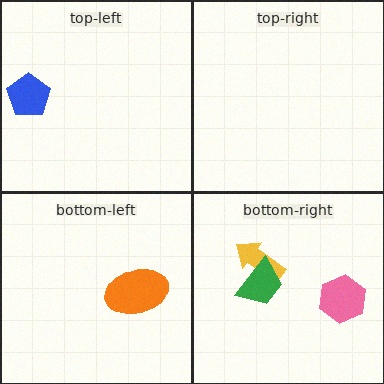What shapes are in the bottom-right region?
The pink hexagon, the yellow arrow, the green trapezoid.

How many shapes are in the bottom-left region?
1.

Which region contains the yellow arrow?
The bottom-right region.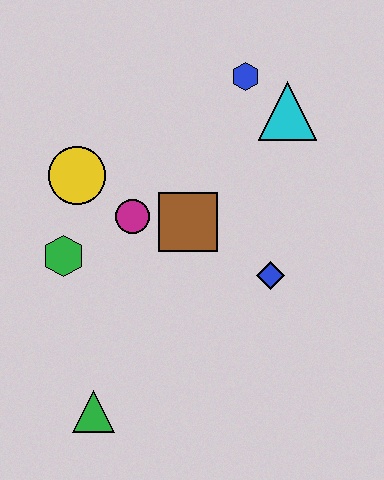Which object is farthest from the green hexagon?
The cyan triangle is farthest from the green hexagon.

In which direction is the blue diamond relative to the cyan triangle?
The blue diamond is below the cyan triangle.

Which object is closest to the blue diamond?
The brown square is closest to the blue diamond.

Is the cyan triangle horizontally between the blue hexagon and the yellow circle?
No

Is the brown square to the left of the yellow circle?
No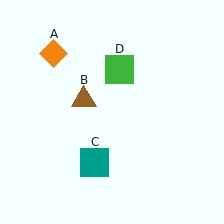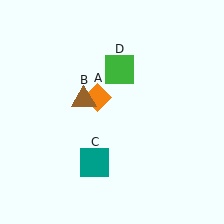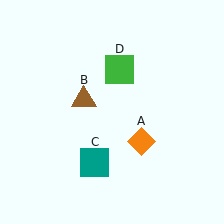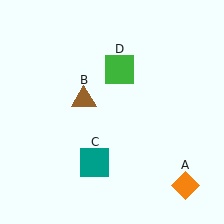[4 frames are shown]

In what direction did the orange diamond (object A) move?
The orange diamond (object A) moved down and to the right.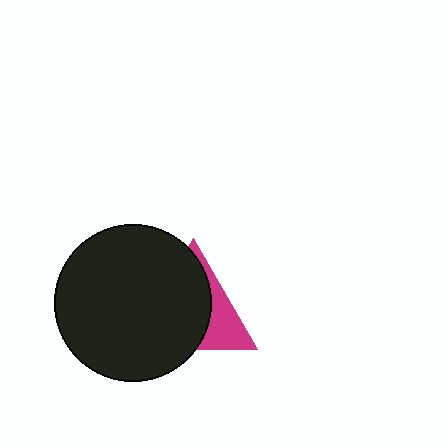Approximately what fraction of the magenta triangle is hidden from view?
Roughly 67% of the magenta triangle is hidden behind the black circle.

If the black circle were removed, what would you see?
You would see the complete magenta triangle.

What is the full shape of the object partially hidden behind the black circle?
The partially hidden object is a magenta triangle.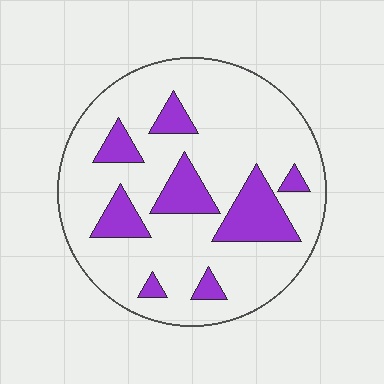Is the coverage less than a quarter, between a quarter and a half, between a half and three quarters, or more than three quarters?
Less than a quarter.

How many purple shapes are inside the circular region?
8.